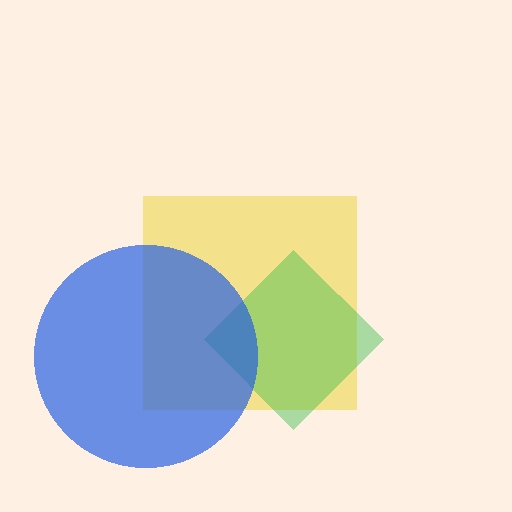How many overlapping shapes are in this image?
There are 3 overlapping shapes in the image.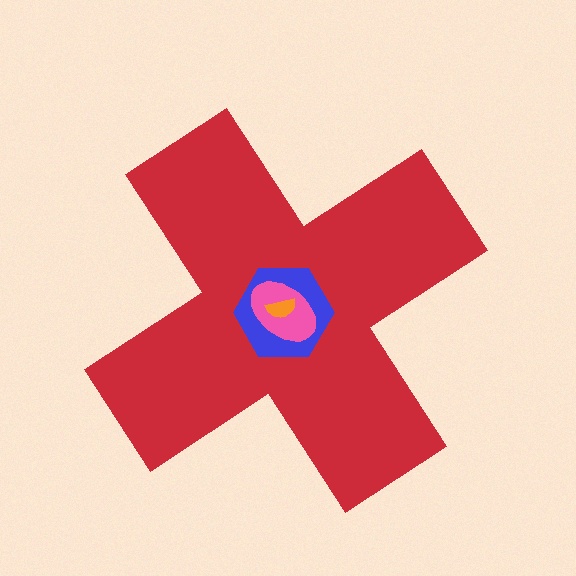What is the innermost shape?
The orange semicircle.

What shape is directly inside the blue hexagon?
The pink ellipse.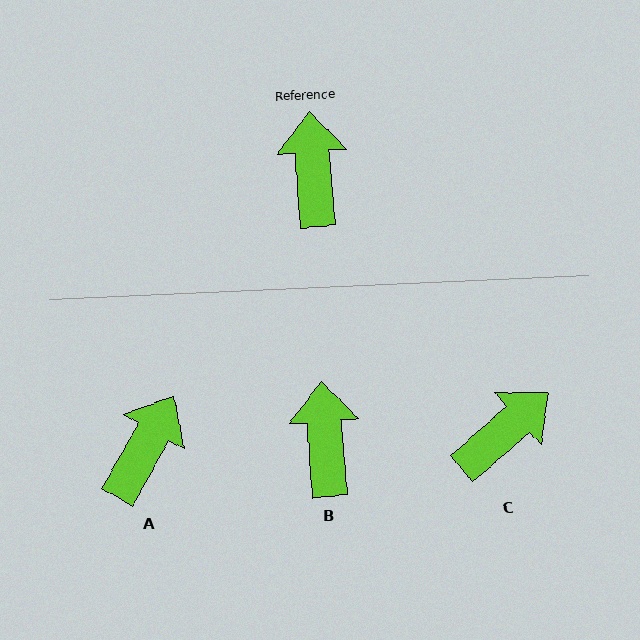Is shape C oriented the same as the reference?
No, it is off by about 53 degrees.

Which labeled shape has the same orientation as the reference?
B.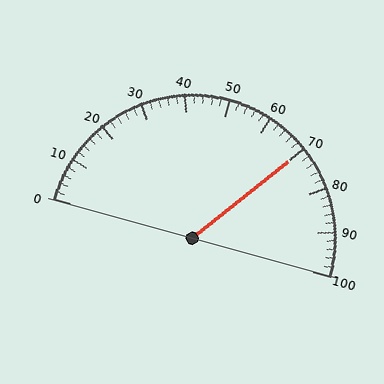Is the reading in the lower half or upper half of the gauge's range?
The reading is in the upper half of the range (0 to 100).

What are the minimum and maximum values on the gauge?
The gauge ranges from 0 to 100.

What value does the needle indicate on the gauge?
The needle indicates approximately 70.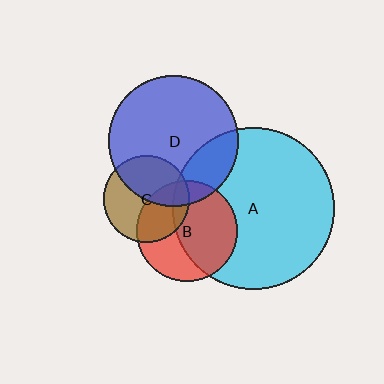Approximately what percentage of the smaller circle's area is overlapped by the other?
Approximately 40%.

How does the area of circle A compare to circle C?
Approximately 3.5 times.